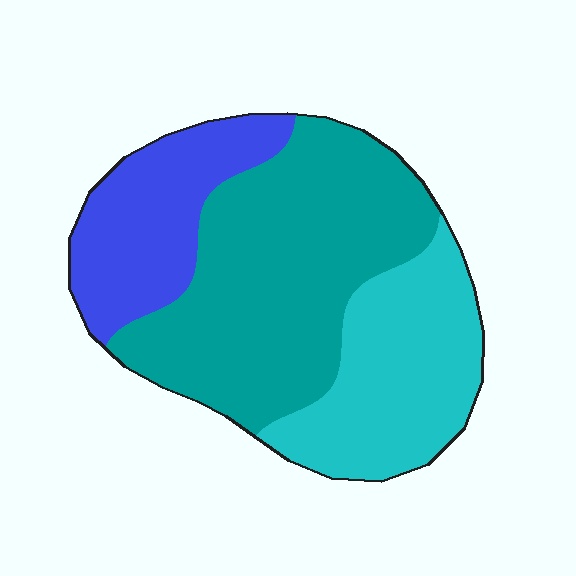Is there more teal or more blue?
Teal.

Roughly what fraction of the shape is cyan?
Cyan covers about 30% of the shape.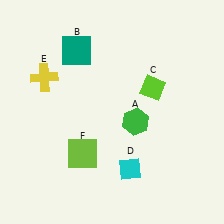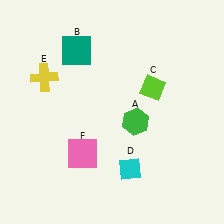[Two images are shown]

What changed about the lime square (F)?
In Image 1, F is lime. In Image 2, it changed to pink.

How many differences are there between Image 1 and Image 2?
There is 1 difference between the two images.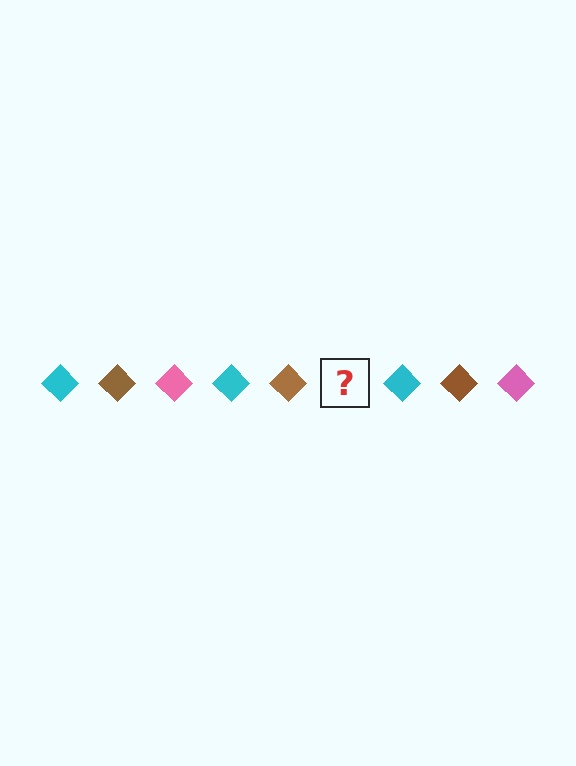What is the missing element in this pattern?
The missing element is a pink diamond.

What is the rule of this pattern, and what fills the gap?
The rule is that the pattern cycles through cyan, brown, pink diamonds. The gap should be filled with a pink diamond.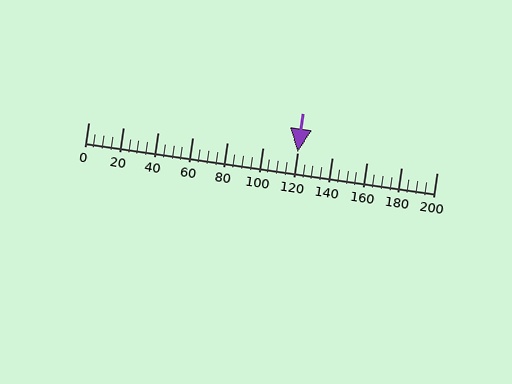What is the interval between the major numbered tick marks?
The major tick marks are spaced 20 units apart.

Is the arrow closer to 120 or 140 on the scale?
The arrow is closer to 120.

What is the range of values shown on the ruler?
The ruler shows values from 0 to 200.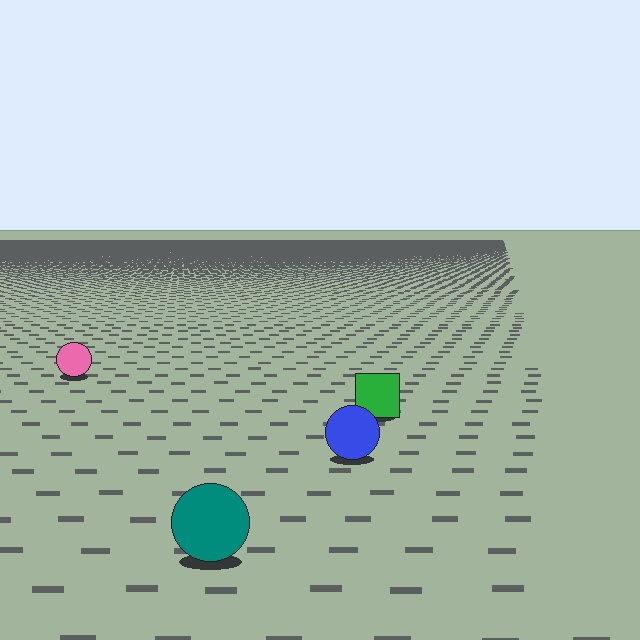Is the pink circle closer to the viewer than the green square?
No. The green square is closer — you can tell from the texture gradient: the ground texture is coarser near it.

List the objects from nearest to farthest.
From nearest to farthest: the teal circle, the blue circle, the green square, the pink circle.